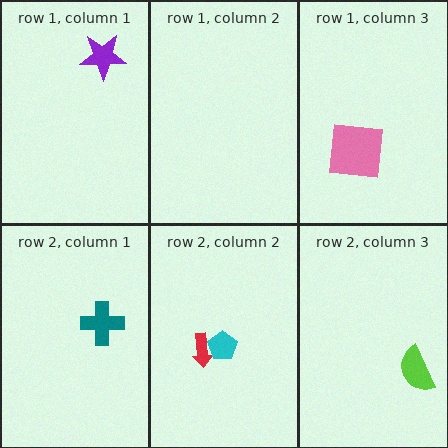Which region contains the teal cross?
The row 2, column 1 region.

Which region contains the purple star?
The row 1, column 1 region.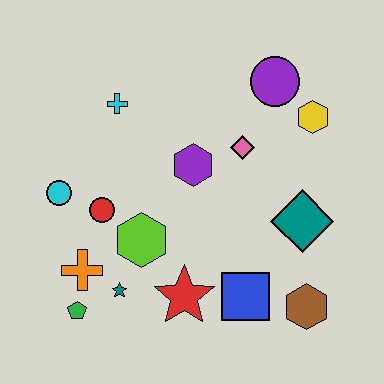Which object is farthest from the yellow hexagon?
The green pentagon is farthest from the yellow hexagon.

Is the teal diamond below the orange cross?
No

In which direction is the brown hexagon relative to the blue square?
The brown hexagon is to the right of the blue square.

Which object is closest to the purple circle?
The yellow hexagon is closest to the purple circle.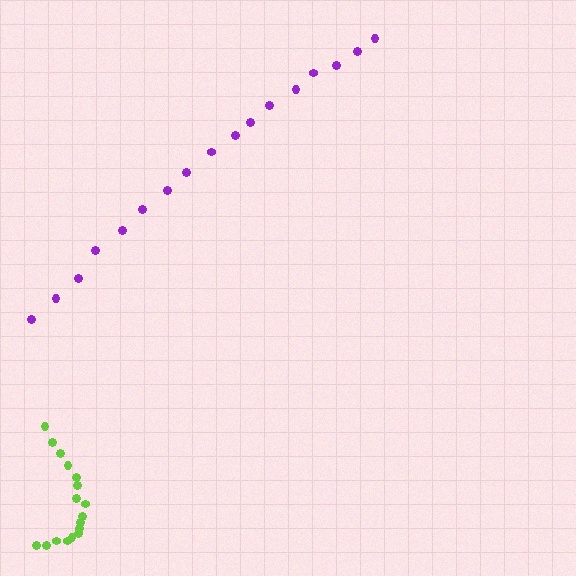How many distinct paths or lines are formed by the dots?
There are 2 distinct paths.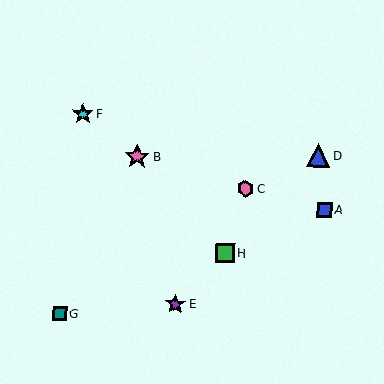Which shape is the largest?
The pink star (labeled B) is the largest.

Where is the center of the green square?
The center of the green square is at (225, 253).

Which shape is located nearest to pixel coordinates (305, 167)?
The blue triangle (labeled D) at (318, 155) is nearest to that location.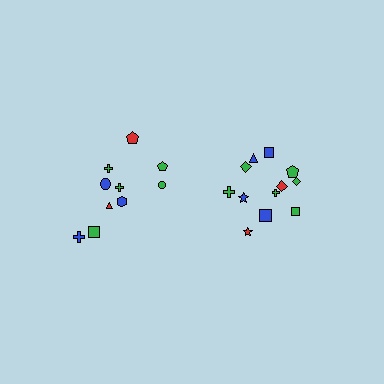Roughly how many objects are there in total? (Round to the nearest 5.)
Roughly 20 objects in total.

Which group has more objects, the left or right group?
The right group.